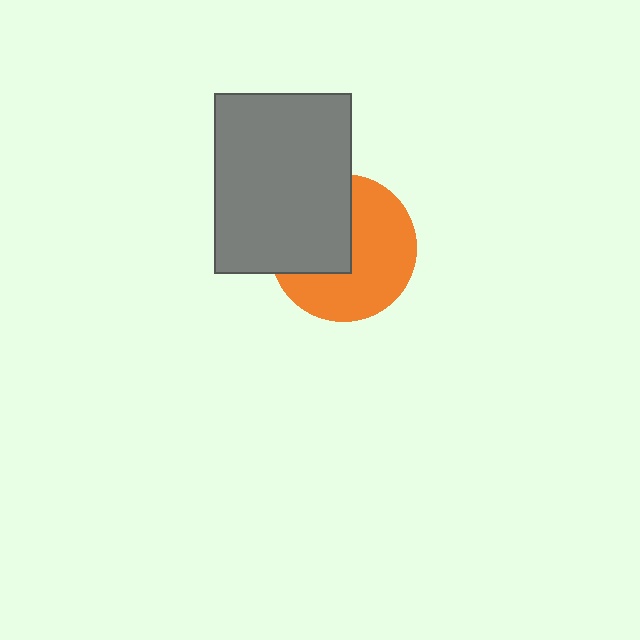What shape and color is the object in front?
The object in front is a gray rectangle.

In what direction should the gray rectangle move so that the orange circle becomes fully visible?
The gray rectangle should move left. That is the shortest direction to clear the overlap and leave the orange circle fully visible.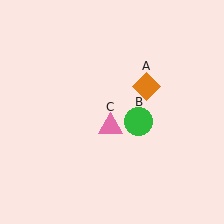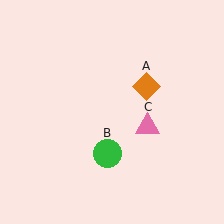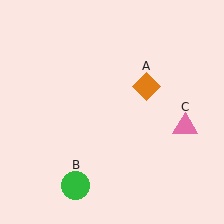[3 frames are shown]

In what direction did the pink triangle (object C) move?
The pink triangle (object C) moved right.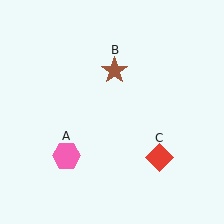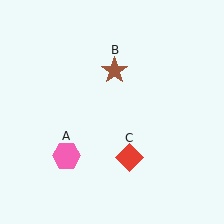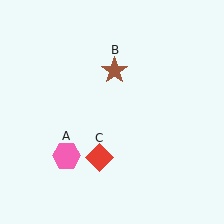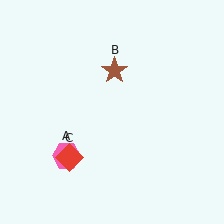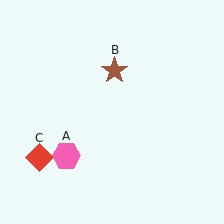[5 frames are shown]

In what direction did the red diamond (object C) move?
The red diamond (object C) moved left.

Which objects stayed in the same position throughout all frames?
Pink hexagon (object A) and brown star (object B) remained stationary.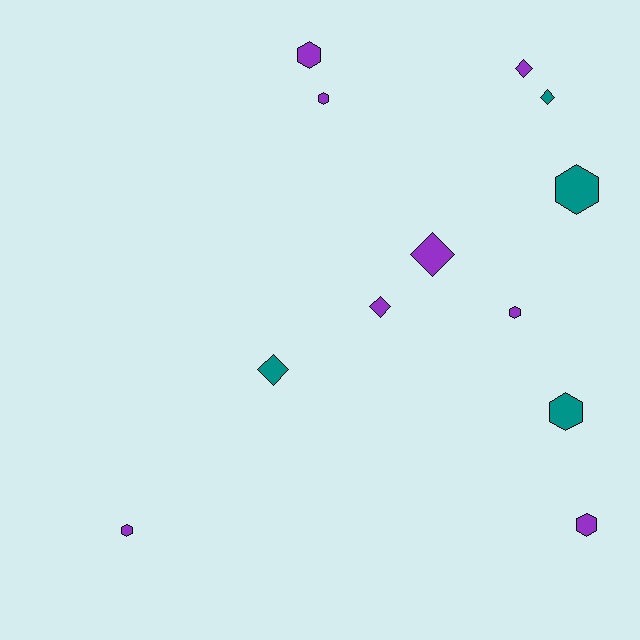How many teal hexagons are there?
There are 2 teal hexagons.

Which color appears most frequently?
Purple, with 8 objects.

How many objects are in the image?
There are 12 objects.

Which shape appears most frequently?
Hexagon, with 7 objects.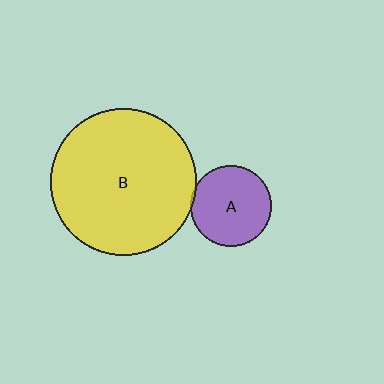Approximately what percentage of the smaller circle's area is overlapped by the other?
Approximately 5%.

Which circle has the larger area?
Circle B (yellow).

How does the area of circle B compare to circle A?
Approximately 3.3 times.